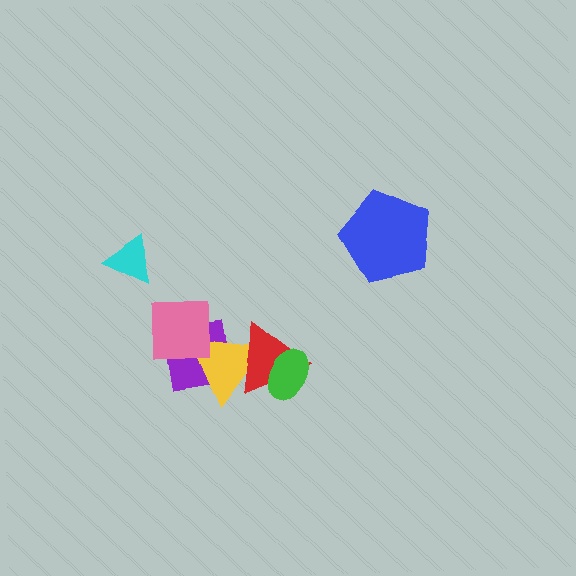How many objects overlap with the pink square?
2 objects overlap with the pink square.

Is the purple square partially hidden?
Yes, it is partially covered by another shape.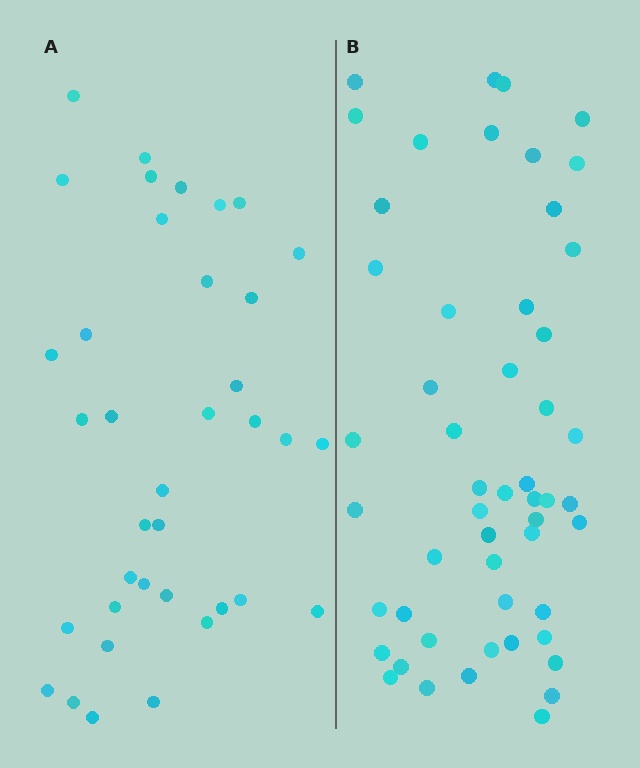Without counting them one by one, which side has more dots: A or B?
Region B (the right region) has more dots.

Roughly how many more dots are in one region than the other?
Region B has approximately 15 more dots than region A.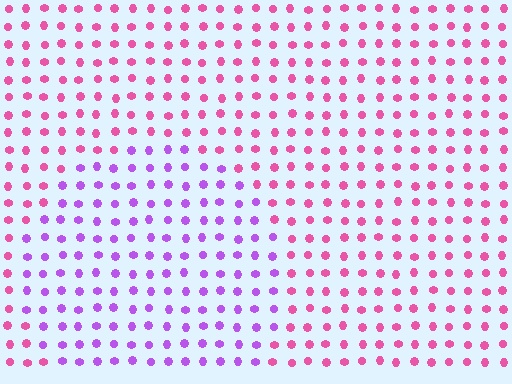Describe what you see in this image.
The image is filled with small pink elements in a uniform arrangement. A circle-shaped region is visible where the elements are tinted to a slightly different hue, forming a subtle color boundary.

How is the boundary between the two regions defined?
The boundary is defined purely by a slight shift in hue (about 46 degrees). Spacing, size, and orientation are identical on both sides.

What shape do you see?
I see a circle.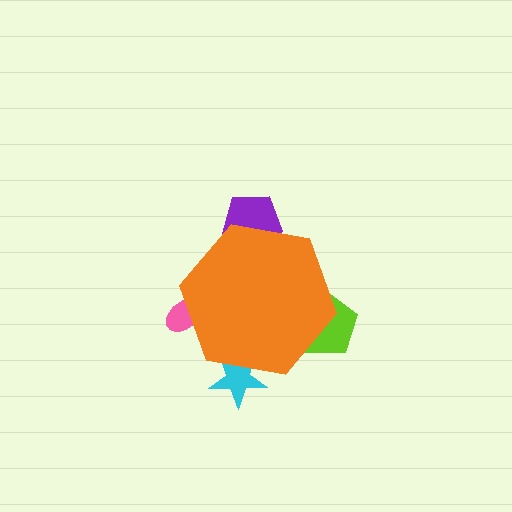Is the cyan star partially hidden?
Yes, the cyan star is partially hidden behind the orange hexagon.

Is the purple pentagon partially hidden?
Yes, the purple pentagon is partially hidden behind the orange hexagon.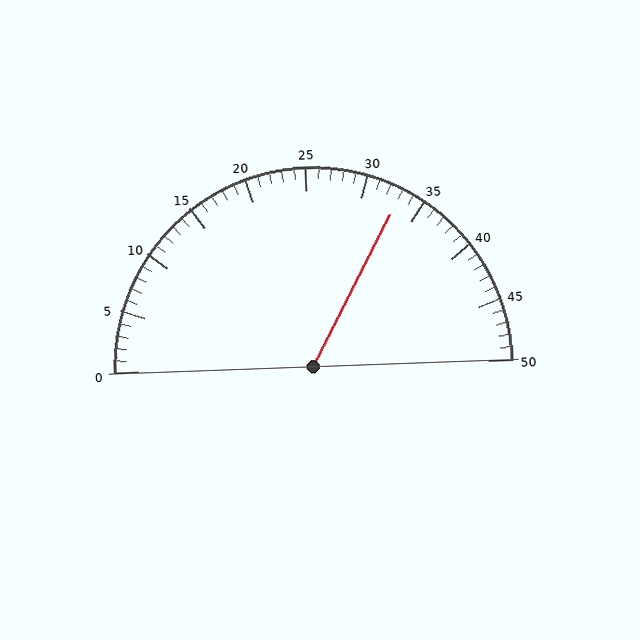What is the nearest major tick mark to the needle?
The nearest major tick mark is 35.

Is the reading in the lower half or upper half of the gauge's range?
The reading is in the upper half of the range (0 to 50).